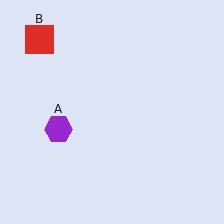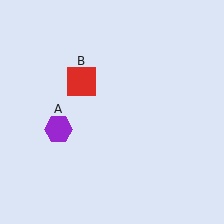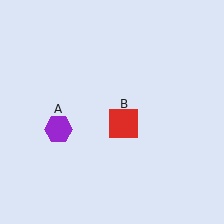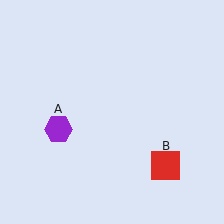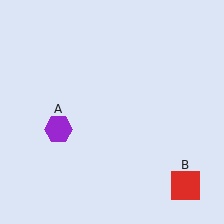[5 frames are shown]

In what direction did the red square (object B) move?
The red square (object B) moved down and to the right.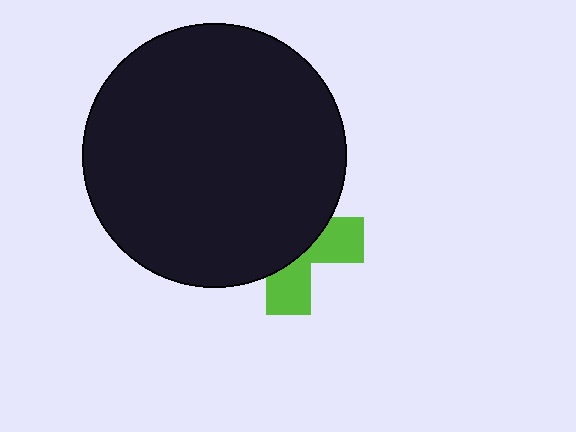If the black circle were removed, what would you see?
You would see the complete lime cross.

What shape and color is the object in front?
The object in front is a black circle.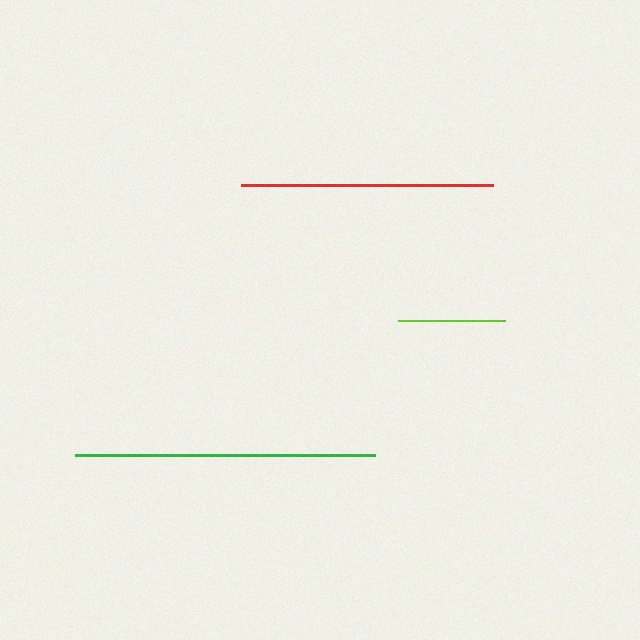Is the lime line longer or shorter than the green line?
The green line is longer than the lime line.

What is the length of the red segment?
The red segment is approximately 253 pixels long.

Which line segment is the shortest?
The lime line is the shortest at approximately 107 pixels.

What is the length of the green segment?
The green segment is approximately 300 pixels long.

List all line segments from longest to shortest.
From longest to shortest: green, red, lime.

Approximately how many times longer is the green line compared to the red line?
The green line is approximately 1.2 times the length of the red line.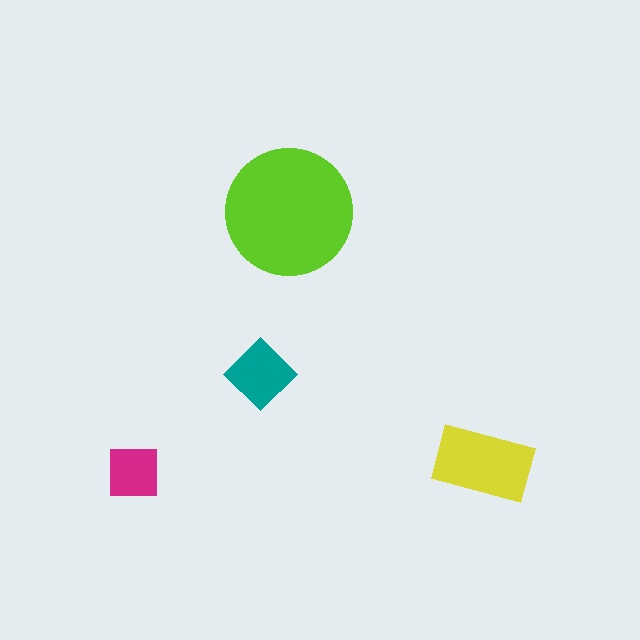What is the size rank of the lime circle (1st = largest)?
1st.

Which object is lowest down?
The magenta square is bottommost.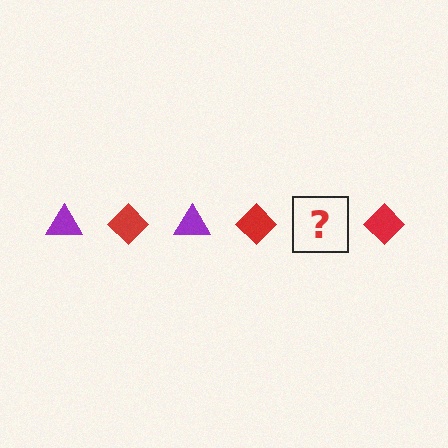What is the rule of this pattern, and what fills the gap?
The rule is that the pattern alternates between purple triangle and red diamond. The gap should be filled with a purple triangle.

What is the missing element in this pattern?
The missing element is a purple triangle.